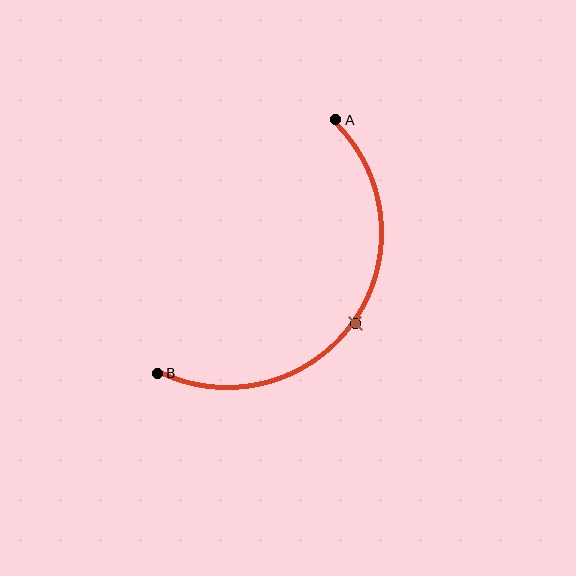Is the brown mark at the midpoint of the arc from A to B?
Yes. The brown mark lies on the arc at equal arc-length from both A and B — it is the arc midpoint.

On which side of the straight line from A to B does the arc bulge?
The arc bulges below and to the right of the straight line connecting A and B.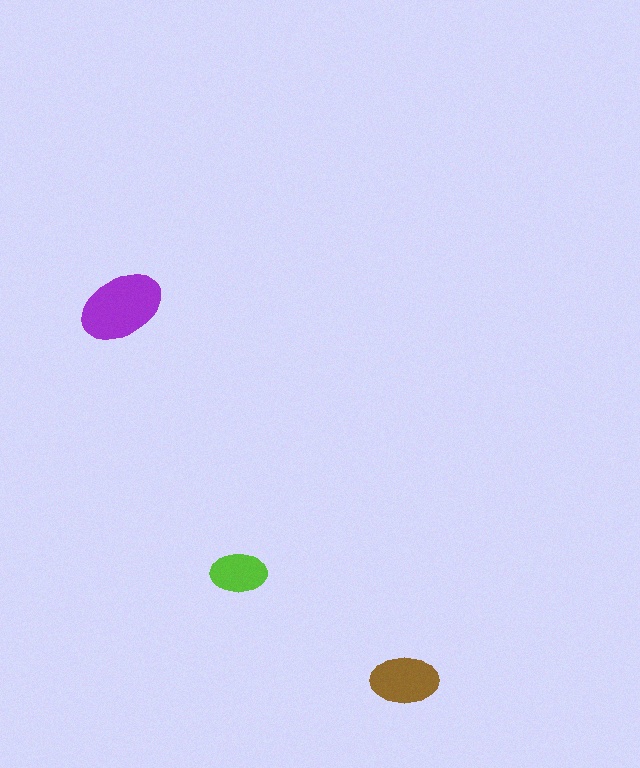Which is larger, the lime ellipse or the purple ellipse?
The purple one.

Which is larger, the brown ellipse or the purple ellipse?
The purple one.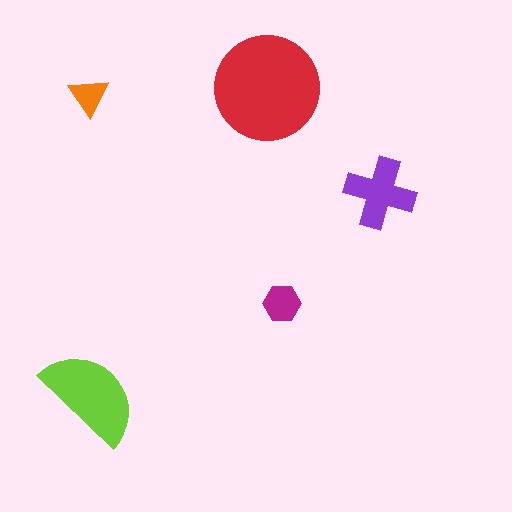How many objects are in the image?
There are 5 objects in the image.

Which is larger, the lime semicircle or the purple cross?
The lime semicircle.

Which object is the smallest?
The orange triangle.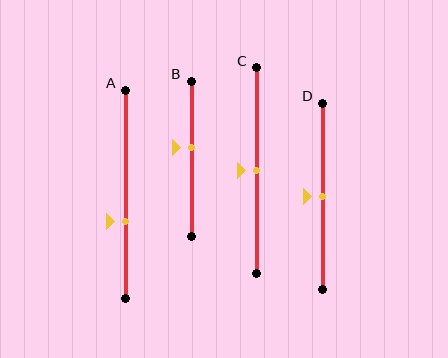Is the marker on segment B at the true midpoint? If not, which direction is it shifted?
No, the marker on segment B is shifted upward by about 7% of the segment length.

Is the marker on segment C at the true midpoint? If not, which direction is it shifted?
Yes, the marker on segment C is at the true midpoint.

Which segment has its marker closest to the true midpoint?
Segment C has its marker closest to the true midpoint.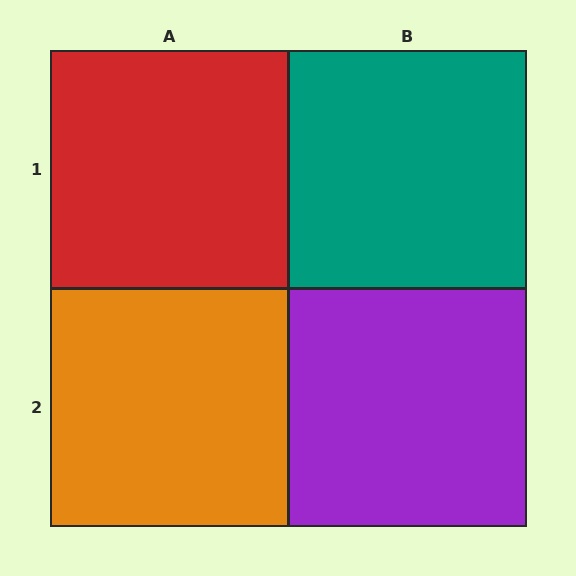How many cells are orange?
1 cell is orange.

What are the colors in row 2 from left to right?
Orange, purple.